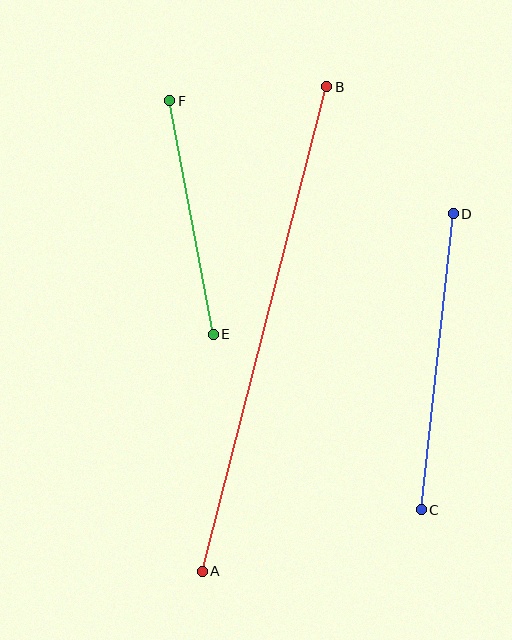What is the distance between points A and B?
The distance is approximately 500 pixels.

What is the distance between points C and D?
The distance is approximately 297 pixels.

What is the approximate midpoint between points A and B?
The midpoint is at approximately (264, 329) pixels.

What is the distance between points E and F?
The distance is approximately 237 pixels.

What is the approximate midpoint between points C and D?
The midpoint is at approximately (437, 362) pixels.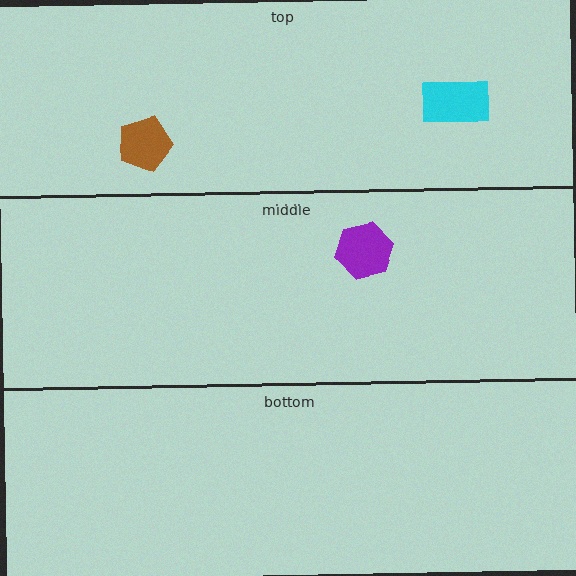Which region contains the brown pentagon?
The top region.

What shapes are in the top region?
The cyan rectangle, the brown pentagon.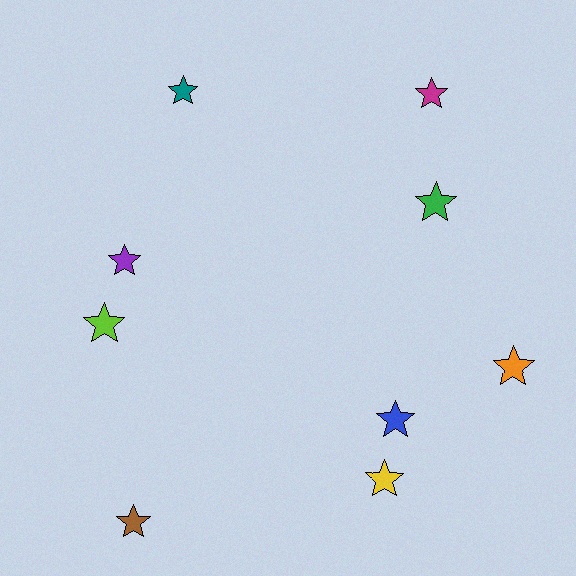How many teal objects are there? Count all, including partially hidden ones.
There is 1 teal object.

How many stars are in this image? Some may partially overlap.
There are 9 stars.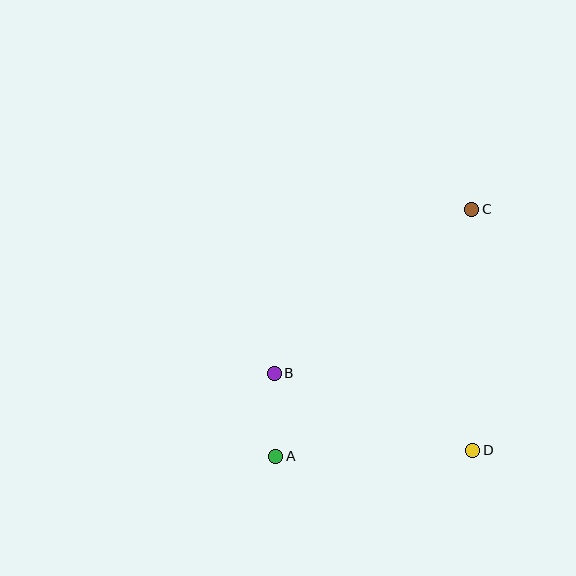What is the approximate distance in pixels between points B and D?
The distance between B and D is approximately 213 pixels.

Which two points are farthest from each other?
Points A and C are farthest from each other.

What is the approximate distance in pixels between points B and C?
The distance between B and C is approximately 257 pixels.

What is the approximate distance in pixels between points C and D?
The distance between C and D is approximately 241 pixels.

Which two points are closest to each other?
Points A and B are closest to each other.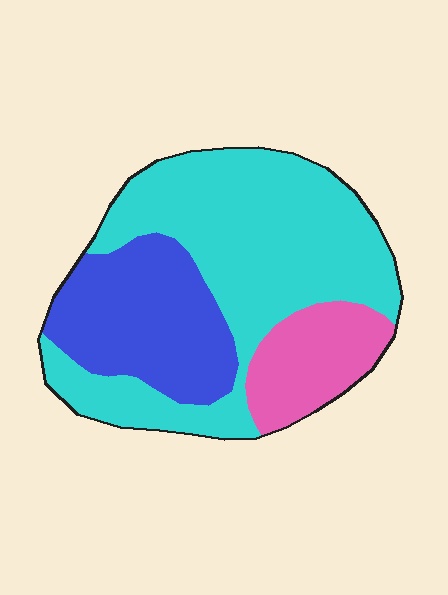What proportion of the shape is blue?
Blue takes up about one quarter (1/4) of the shape.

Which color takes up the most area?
Cyan, at roughly 55%.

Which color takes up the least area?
Pink, at roughly 15%.